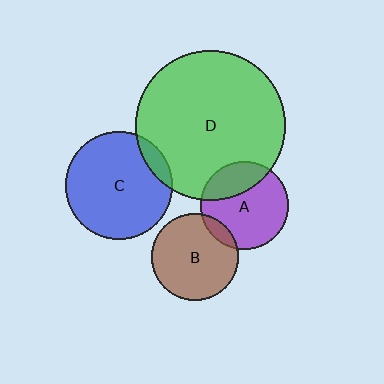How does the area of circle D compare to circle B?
Approximately 3.0 times.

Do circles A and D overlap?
Yes.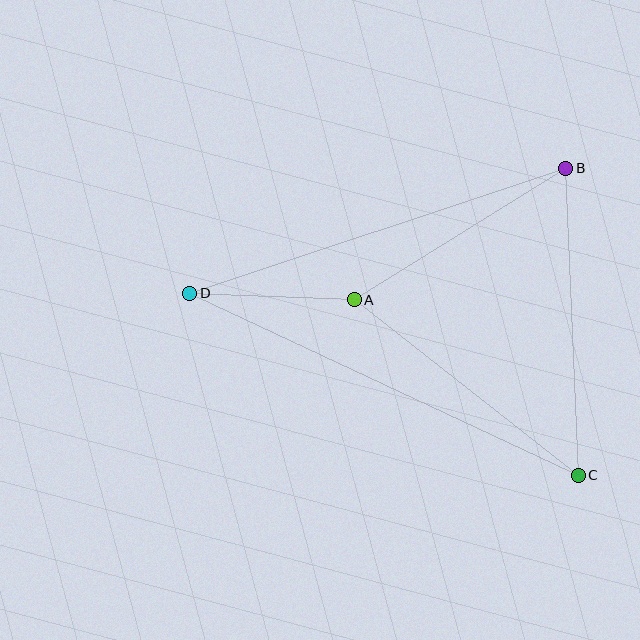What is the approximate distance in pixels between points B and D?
The distance between B and D is approximately 396 pixels.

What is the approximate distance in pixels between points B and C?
The distance between B and C is approximately 308 pixels.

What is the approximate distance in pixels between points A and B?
The distance between A and B is approximately 249 pixels.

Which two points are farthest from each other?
Points C and D are farthest from each other.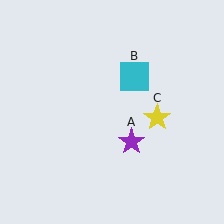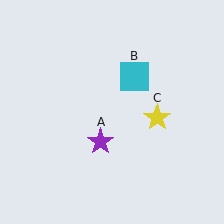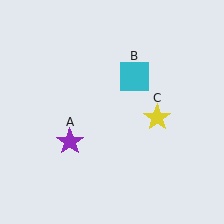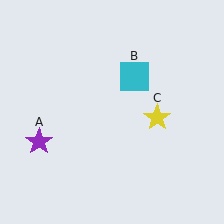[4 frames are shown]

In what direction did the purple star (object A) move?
The purple star (object A) moved left.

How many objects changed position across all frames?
1 object changed position: purple star (object A).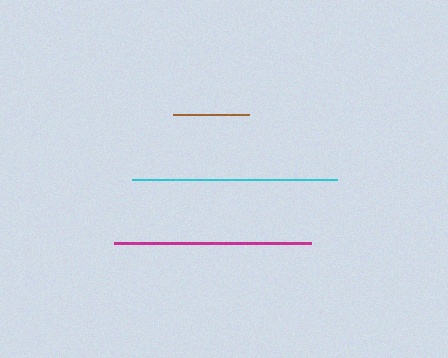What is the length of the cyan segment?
The cyan segment is approximately 204 pixels long.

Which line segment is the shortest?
The brown line is the shortest at approximately 76 pixels.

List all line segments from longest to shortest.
From longest to shortest: cyan, magenta, brown.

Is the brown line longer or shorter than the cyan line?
The cyan line is longer than the brown line.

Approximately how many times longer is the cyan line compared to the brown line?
The cyan line is approximately 2.7 times the length of the brown line.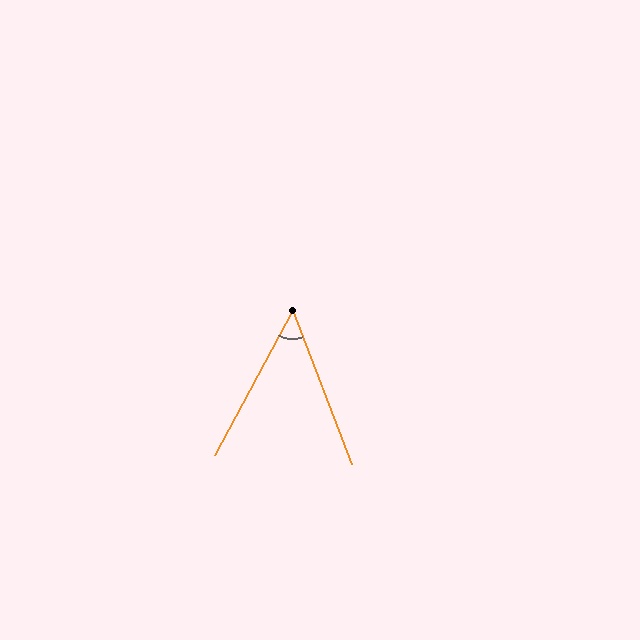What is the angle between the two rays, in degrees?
Approximately 49 degrees.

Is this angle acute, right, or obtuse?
It is acute.